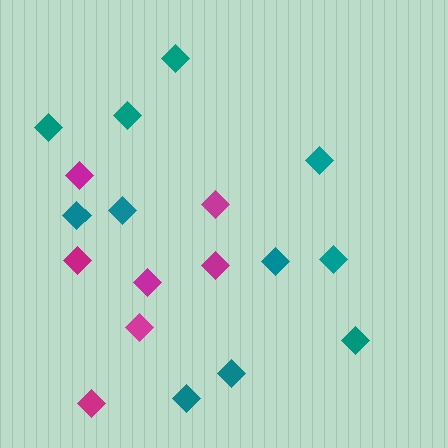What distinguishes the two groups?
There are 2 groups: one group of magenta diamonds (7) and one group of teal diamonds (11).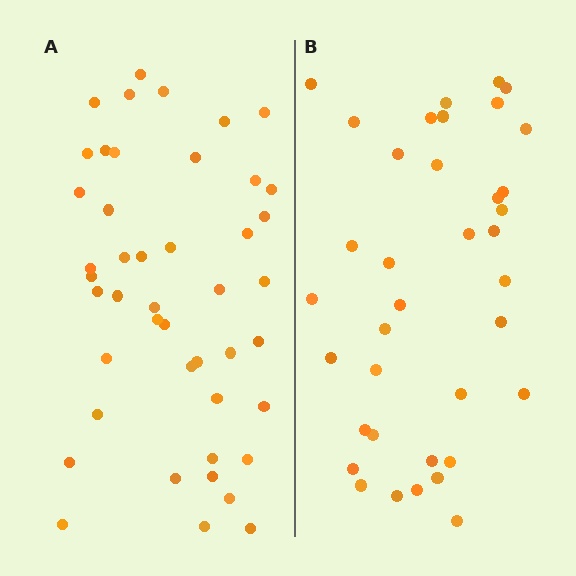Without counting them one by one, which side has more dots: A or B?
Region A (the left region) has more dots.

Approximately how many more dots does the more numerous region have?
Region A has roughly 8 or so more dots than region B.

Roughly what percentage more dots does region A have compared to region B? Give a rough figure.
About 20% more.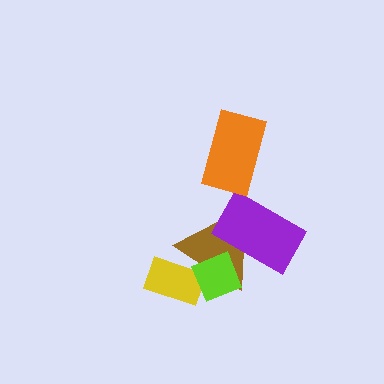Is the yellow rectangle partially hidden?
Yes, it is partially covered by another shape.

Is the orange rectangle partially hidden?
No, no other shape covers it.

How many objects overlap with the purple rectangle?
1 object overlaps with the purple rectangle.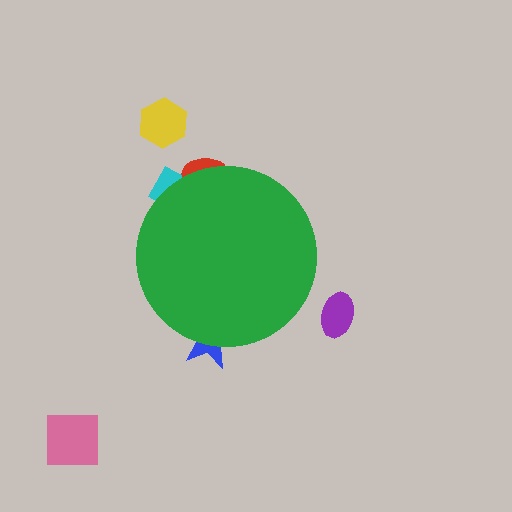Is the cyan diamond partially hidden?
Yes, the cyan diamond is partially hidden behind the green circle.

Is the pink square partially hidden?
No, the pink square is fully visible.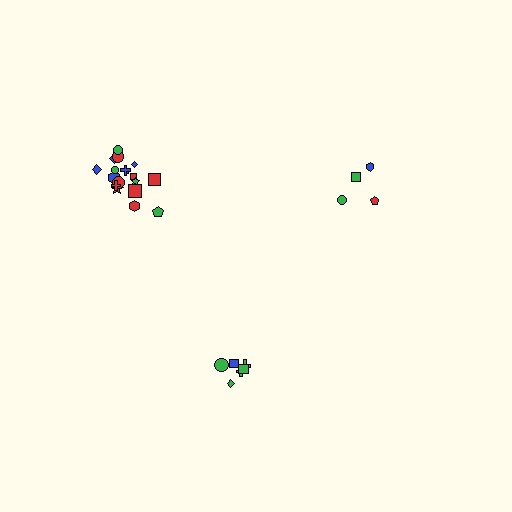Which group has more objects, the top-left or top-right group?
The top-left group.